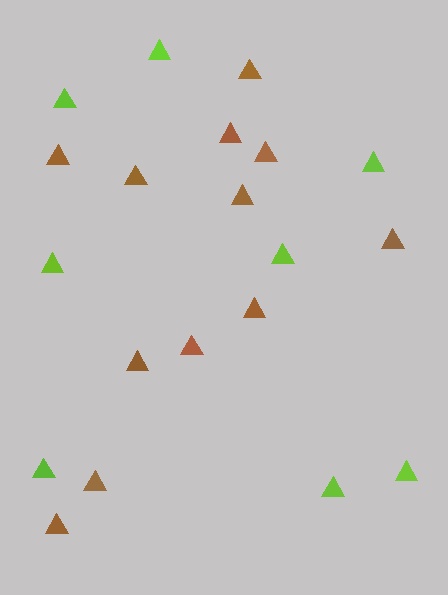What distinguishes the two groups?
There are 2 groups: one group of brown triangles (12) and one group of lime triangles (8).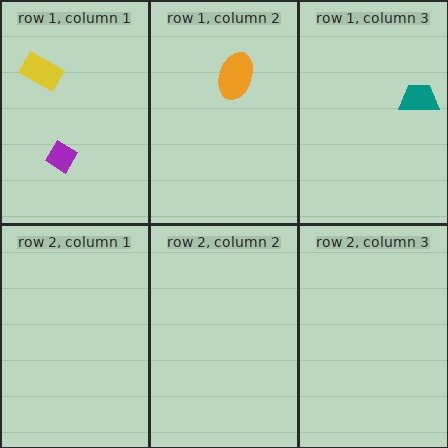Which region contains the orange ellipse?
The row 1, column 2 region.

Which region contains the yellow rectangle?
The row 1, column 1 region.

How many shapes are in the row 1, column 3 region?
1.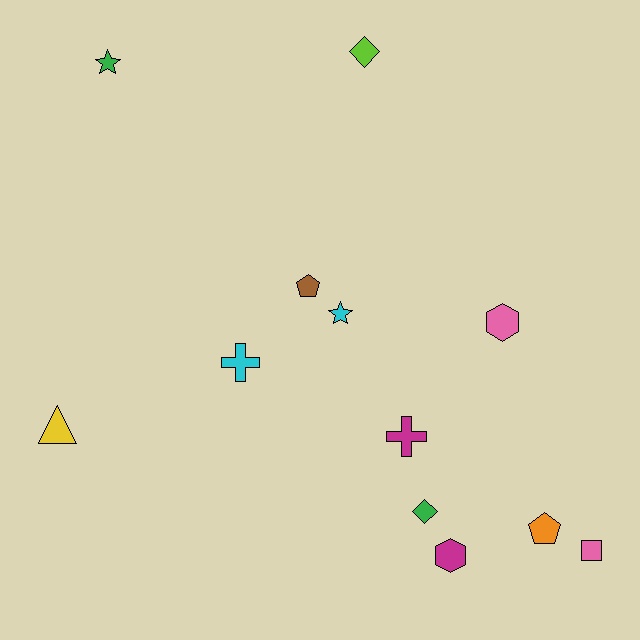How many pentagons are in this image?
There are 2 pentagons.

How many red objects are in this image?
There are no red objects.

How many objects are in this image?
There are 12 objects.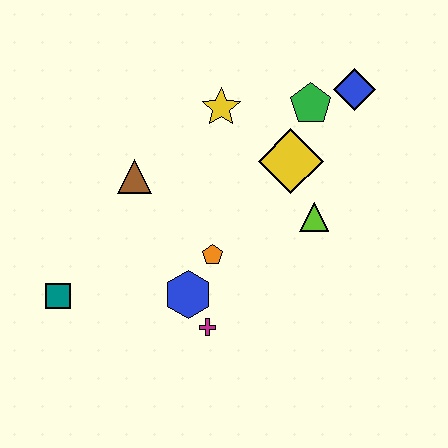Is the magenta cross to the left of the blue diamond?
Yes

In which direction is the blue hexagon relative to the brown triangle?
The blue hexagon is below the brown triangle.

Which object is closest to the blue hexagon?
The magenta cross is closest to the blue hexagon.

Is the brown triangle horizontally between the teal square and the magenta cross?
Yes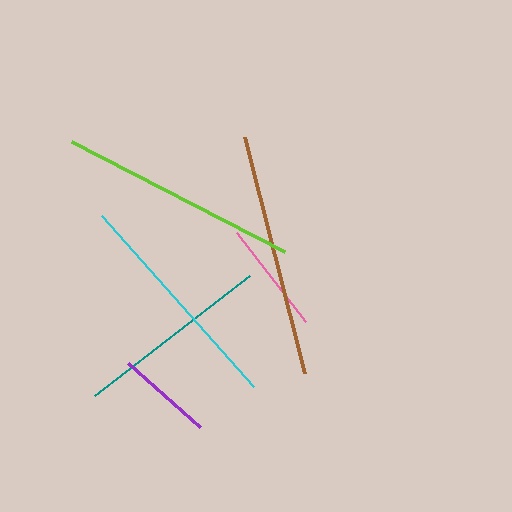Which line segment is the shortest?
The purple line is the shortest at approximately 96 pixels.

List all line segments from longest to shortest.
From longest to shortest: brown, lime, cyan, teal, pink, purple.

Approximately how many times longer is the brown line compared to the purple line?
The brown line is approximately 2.5 times the length of the purple line.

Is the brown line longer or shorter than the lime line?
The brown line is longer than the lime line.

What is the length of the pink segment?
The pink segment is approximately 112 pixels long.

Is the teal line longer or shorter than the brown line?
The brown line is longer than the teal line.